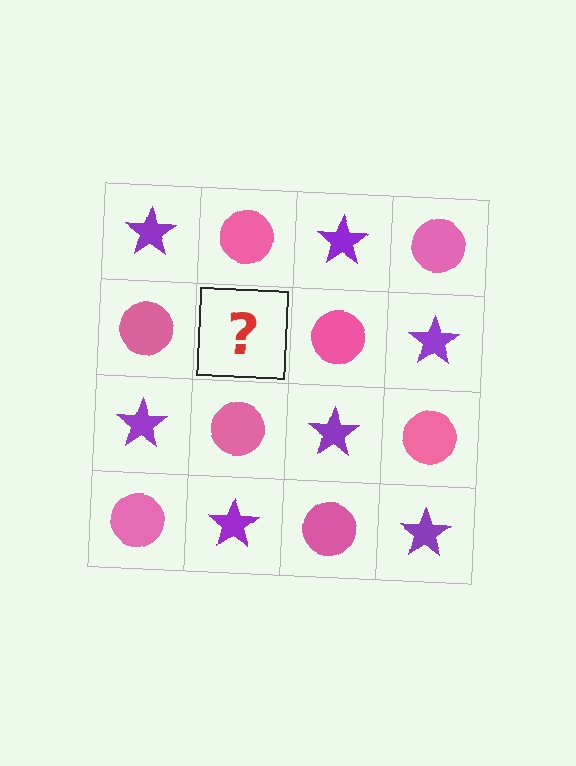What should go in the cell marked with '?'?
The missing cell should contain a purple star.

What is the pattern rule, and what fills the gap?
The rule is that it alternates purple star and pink circle in a checkerboard pattern. The gap should be filled with a purple star.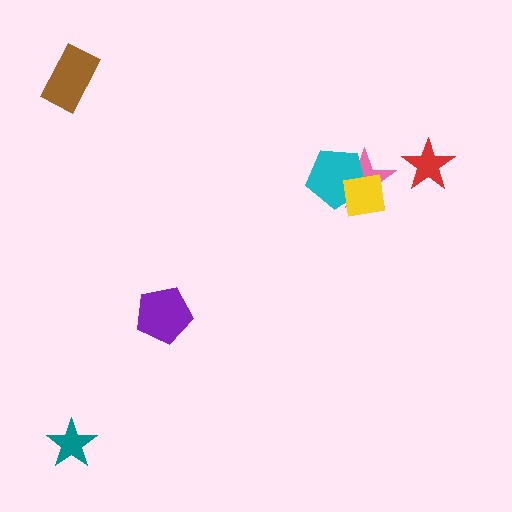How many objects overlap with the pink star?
2 objects overlap with the pink star.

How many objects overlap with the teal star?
0 objects overlap with the teal star.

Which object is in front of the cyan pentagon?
The yellow square is in front of the cyan pentagon.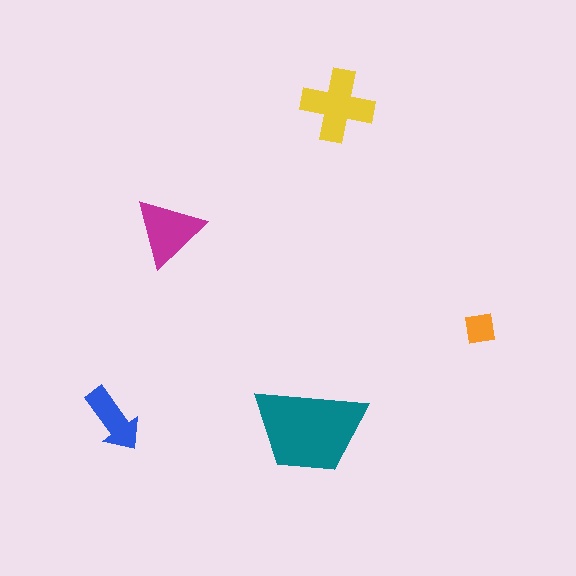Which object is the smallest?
The orange square.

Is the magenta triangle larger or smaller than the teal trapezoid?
Smaller.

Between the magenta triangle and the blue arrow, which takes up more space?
The magenta triangle.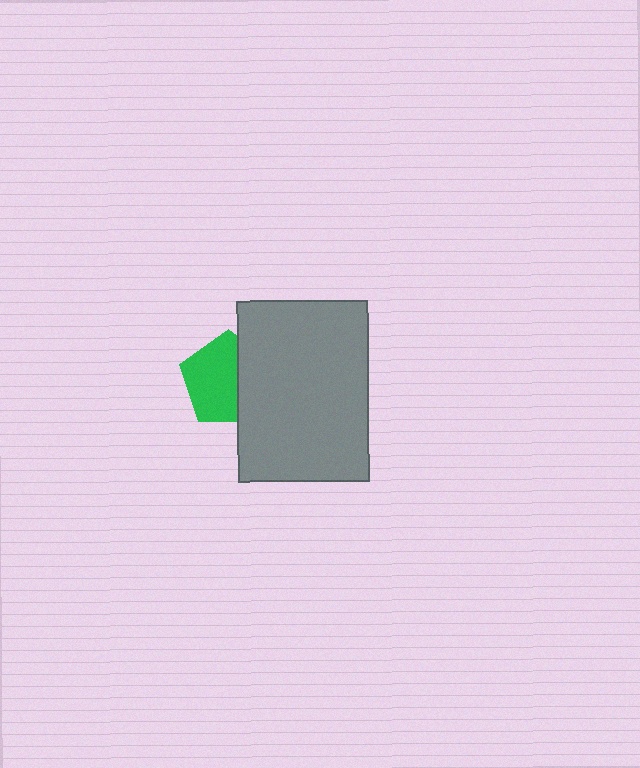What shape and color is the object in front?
The object in front is a gray rectangle.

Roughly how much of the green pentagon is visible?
About half of it is visible (roughly 63%).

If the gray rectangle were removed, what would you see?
You would see the complete green pentagon.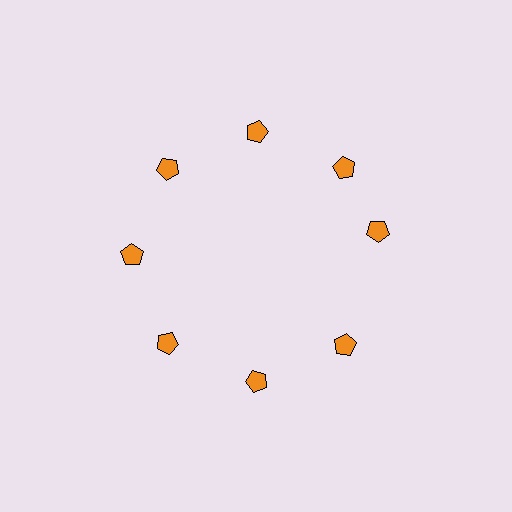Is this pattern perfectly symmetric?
No. The 8 orange pentagons are arranged in a ring, but one element near the 3 o'clock position is rotated out of alignment along the ring, breaking the 8-fold rotational symmetry.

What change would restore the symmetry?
The symmetry would be restored by rotating it back into even spacing with its neighbors so that all 8 pentagons sit at equal angles and equal distance from the center.